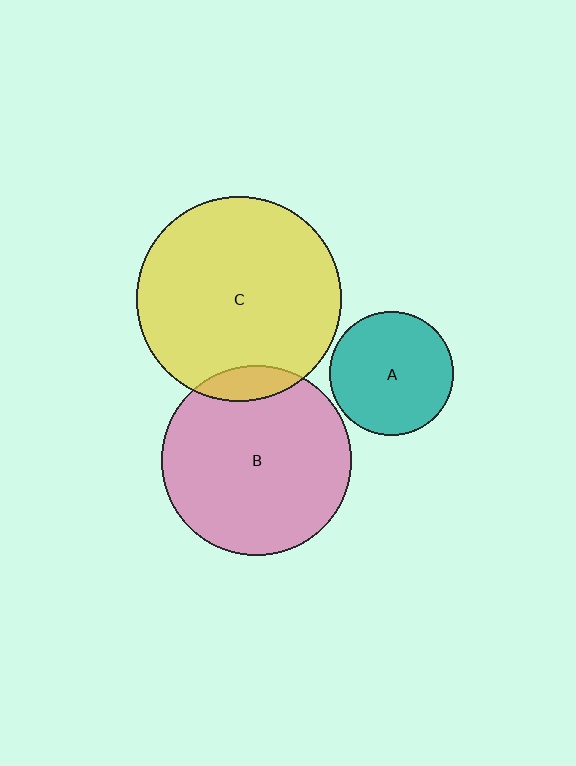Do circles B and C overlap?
Yes.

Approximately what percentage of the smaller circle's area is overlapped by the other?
Approximately 10%.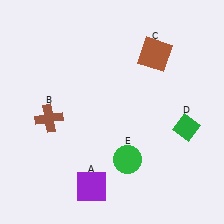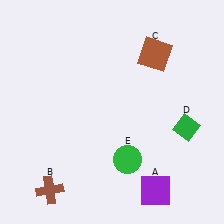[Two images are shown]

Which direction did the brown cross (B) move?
The brown cross (B) moved down.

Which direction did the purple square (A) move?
The purple square (A) moved right.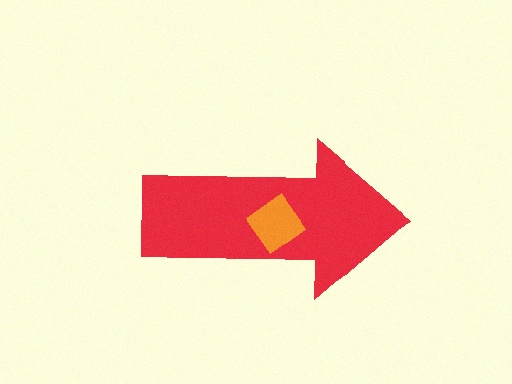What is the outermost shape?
The red arrow.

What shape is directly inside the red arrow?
The orange diamond.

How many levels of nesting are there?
2.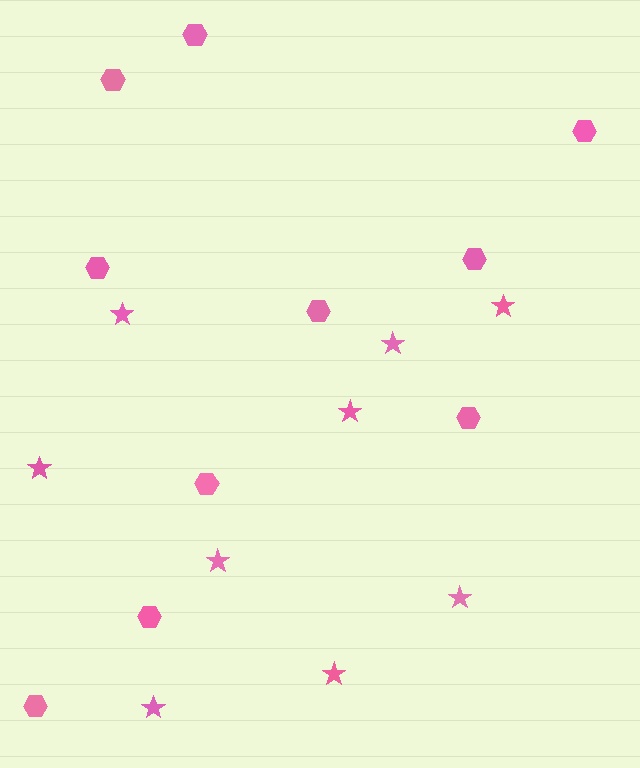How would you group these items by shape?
There are 2 groups: one group of stars (9) and one group of hexagons (10).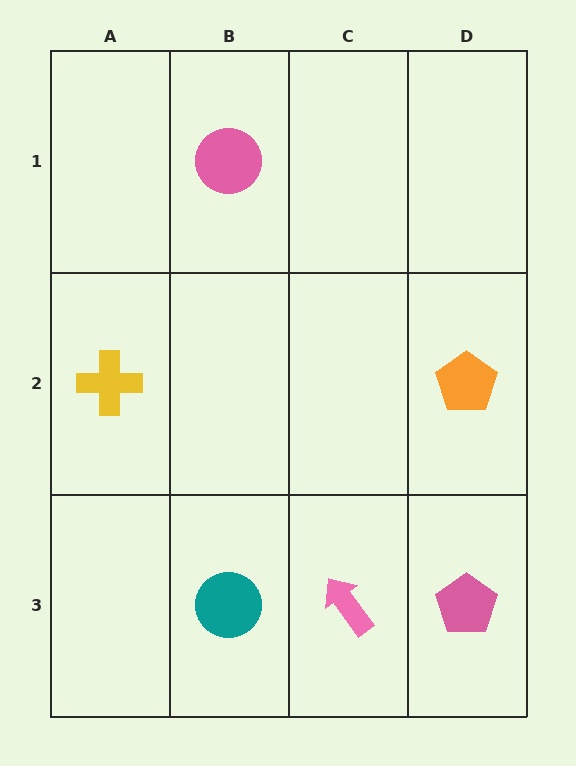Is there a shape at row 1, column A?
No, that cell is empty.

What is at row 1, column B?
A pink circle.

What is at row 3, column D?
A pink pentagon.